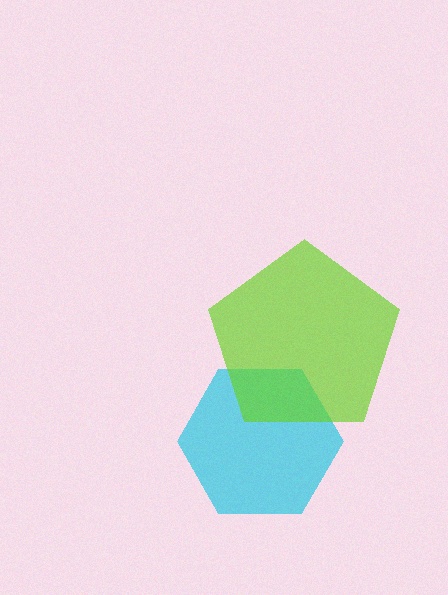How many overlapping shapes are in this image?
There are 2 overlapping shapes in the image.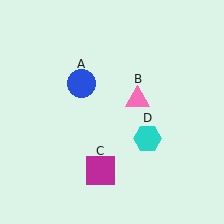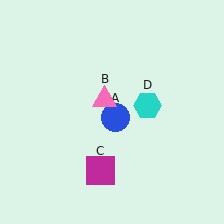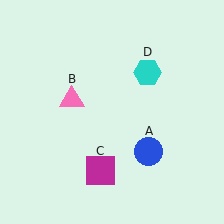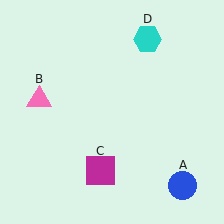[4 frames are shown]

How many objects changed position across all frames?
3 objects changed position: blue circle (object A), pink triangle (object B), cyan hexagon (object D).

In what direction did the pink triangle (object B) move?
The pink triangle (object B) moved left.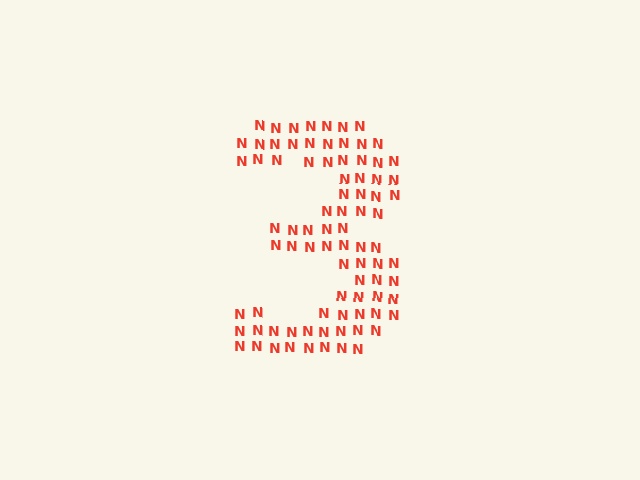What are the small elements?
The small elements are letter N's.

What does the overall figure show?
The overall figure shows the digit 3.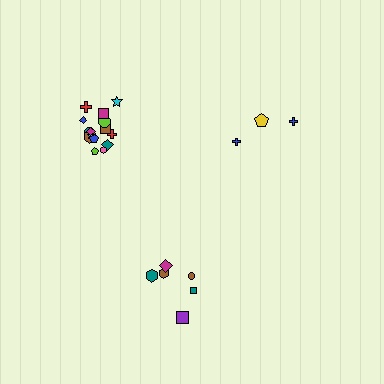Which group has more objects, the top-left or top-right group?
The top-left group.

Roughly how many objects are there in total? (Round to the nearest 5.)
Roughly 25 objects in total.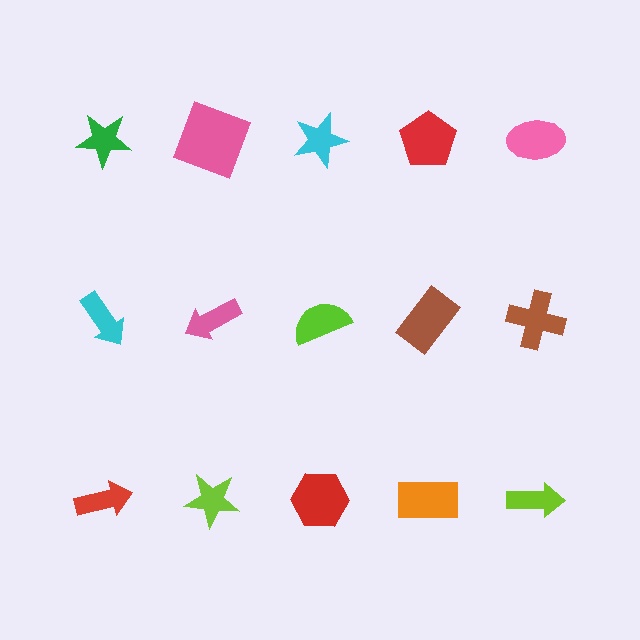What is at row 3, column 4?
An orange rectangle.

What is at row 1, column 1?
A green star.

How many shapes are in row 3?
5 shapes.